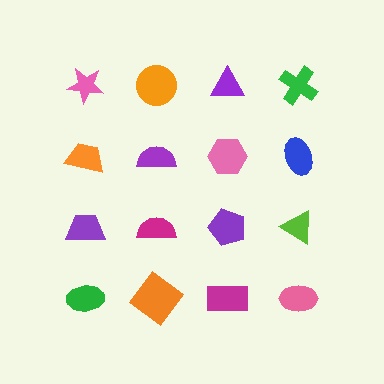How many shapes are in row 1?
4 shapes.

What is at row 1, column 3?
A purple triangle.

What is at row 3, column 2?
A magenta semicircle.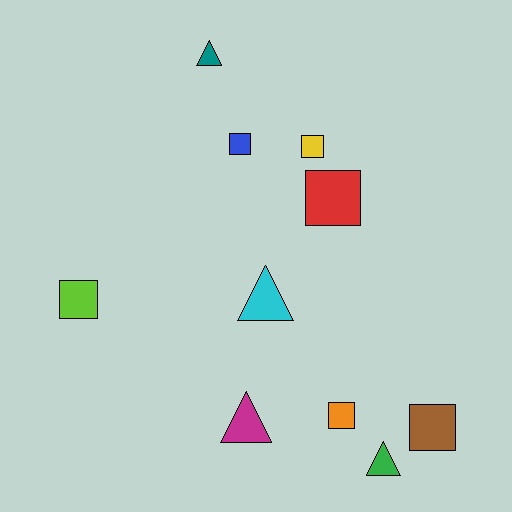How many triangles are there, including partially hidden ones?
There are 4 triangles.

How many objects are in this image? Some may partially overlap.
There are 10 objects.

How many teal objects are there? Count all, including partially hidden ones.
There is 1 teal object.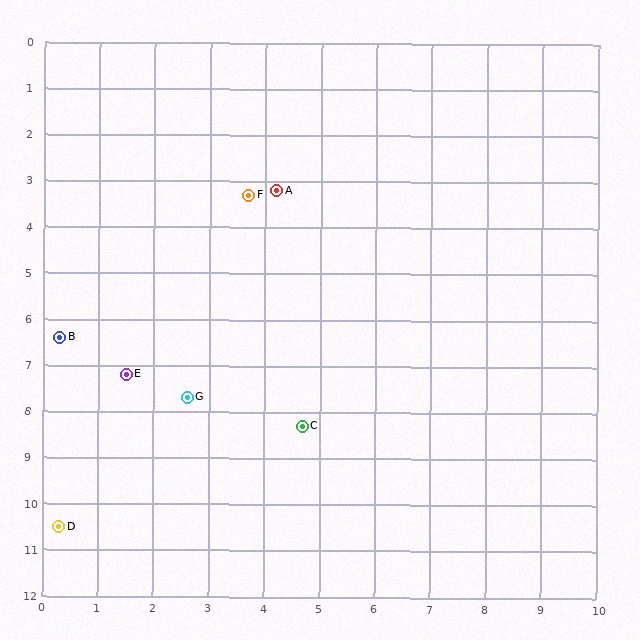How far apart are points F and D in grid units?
Points F and D are about 8.0 grid units apart.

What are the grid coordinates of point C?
Point C is at approximately (4.7, 8.3).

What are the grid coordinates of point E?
Point E is at approximately (1.5, 7.2).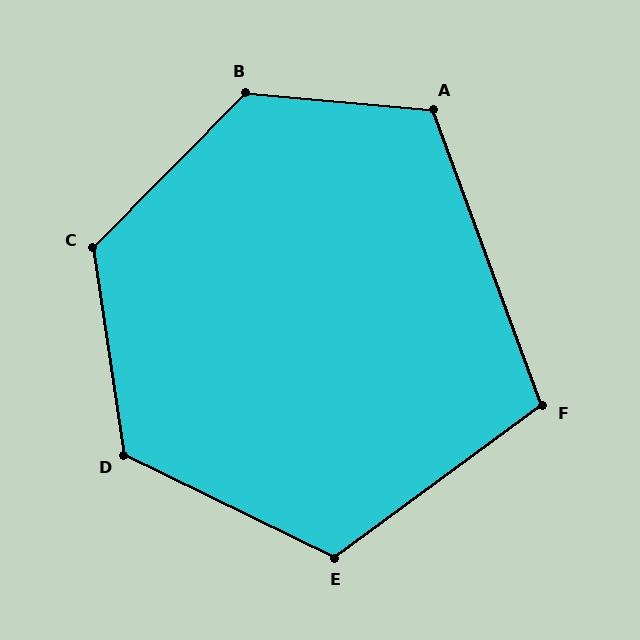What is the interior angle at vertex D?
Approximately 124 degrees (obtuse).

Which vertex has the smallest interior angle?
F, at approximately 106 degrees.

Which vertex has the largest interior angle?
B, at approximately 130 degrees.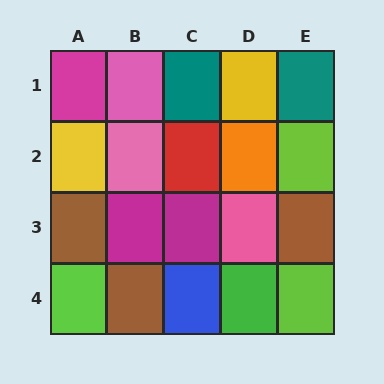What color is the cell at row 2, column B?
Pink.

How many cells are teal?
2 cells are teal.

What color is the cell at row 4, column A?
Lime.